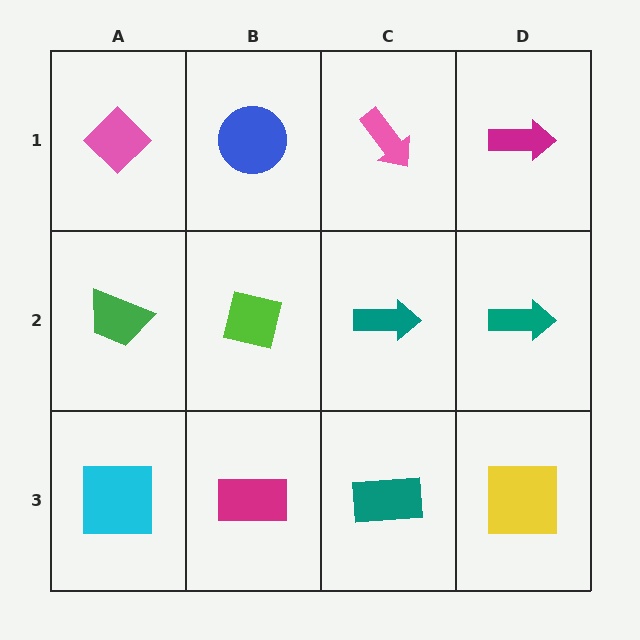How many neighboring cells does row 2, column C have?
4.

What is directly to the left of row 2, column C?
A lime square.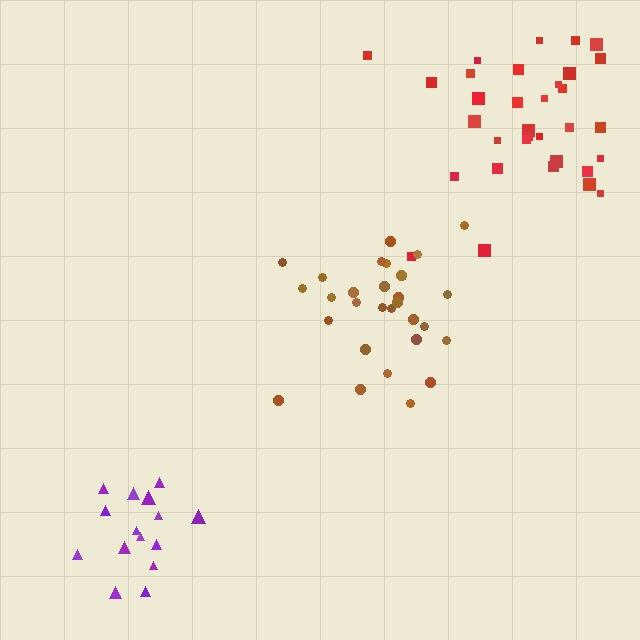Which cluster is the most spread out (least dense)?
Red.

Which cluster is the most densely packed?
Brown.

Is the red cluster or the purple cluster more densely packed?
Purple.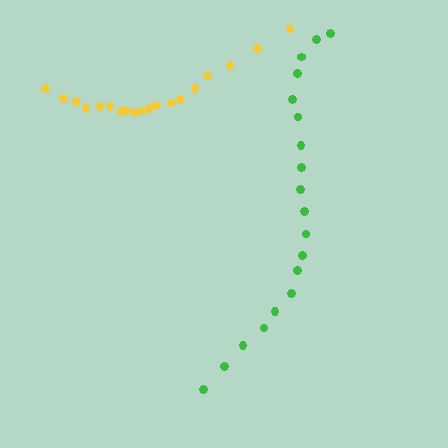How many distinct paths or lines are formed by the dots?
There are 2 distinct paths.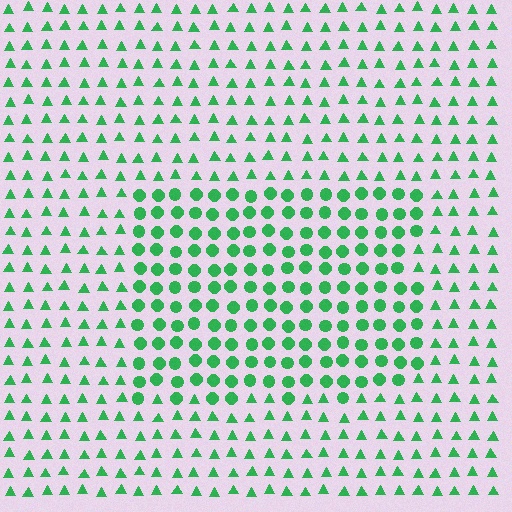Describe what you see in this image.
The image is filled with small green elements arranged in a uniform grid. A rectangle-shaped region contains circles, while the surrounding area contains triangles. The boundary is defined purely by the change in element shape.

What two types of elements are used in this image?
The image uses circles inside the rectangle region and triangles outside it.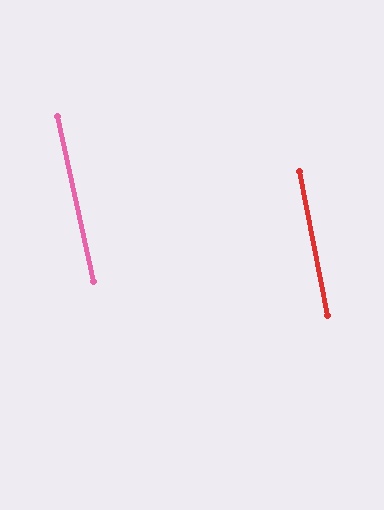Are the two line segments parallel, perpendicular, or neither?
Parallel — their directions differ by only 1.3°.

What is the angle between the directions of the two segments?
Approximately 1 degree.